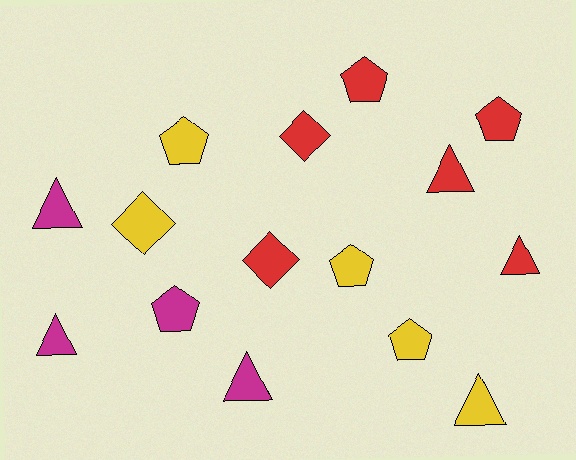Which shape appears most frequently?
Pentagon, with 6 objects.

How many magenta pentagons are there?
There is 1 magenta pentagon.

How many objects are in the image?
There are 15 objects.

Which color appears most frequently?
Red, with 6 objects.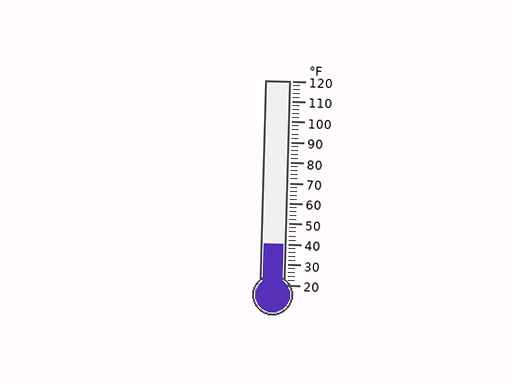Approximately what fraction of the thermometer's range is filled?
The thermometer is filled to approximately 20% of its range.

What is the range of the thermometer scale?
The thermometer scale ranges from 20°F to 120°F.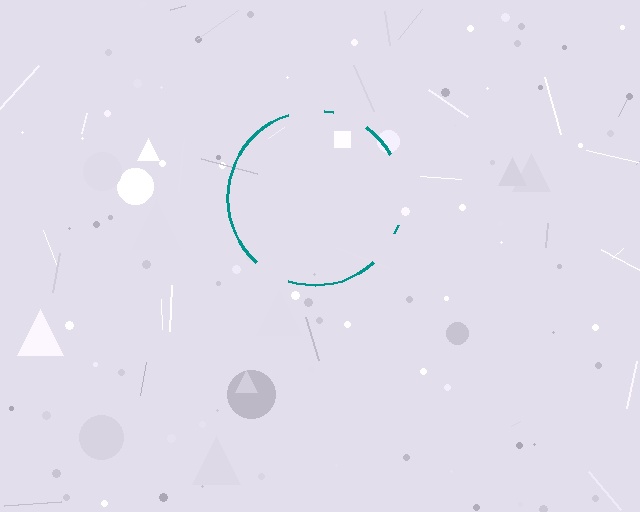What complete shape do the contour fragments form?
The contour fragments form a circle.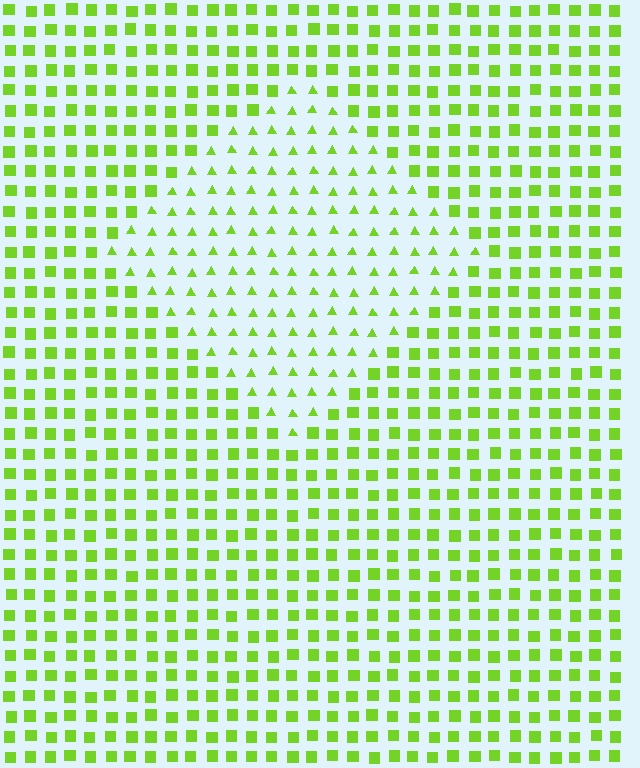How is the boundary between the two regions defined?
The boundary is defined by a change in element shape: triangles inside vs. squares outside. All elements share the same color and spacing.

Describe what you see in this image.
The image is filled with small lime elements arranged in a uniform grid. A diamond-shaped region contains triangles, while the surrounding area contains squares. The boundary is defined purely by the change in element shape.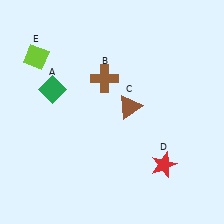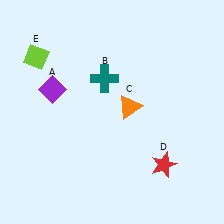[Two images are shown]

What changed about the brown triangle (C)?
In Image 1, C is brown. In Image 2, it changed to orange.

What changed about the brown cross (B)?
In Image 1, B is brown. In Image 2, it changed to teal.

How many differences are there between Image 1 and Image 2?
There are 3 differences between the two images.